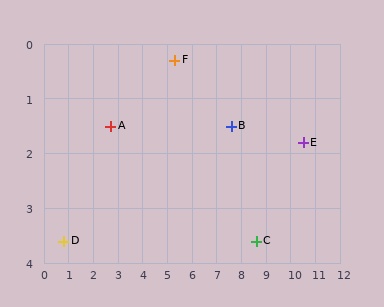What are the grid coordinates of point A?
Point A is at approximately (2.7, 1.5).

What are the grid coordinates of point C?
Point C is at approximately (8.6, 3.6).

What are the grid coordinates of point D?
Point D is at approximately (0.8, 3.6).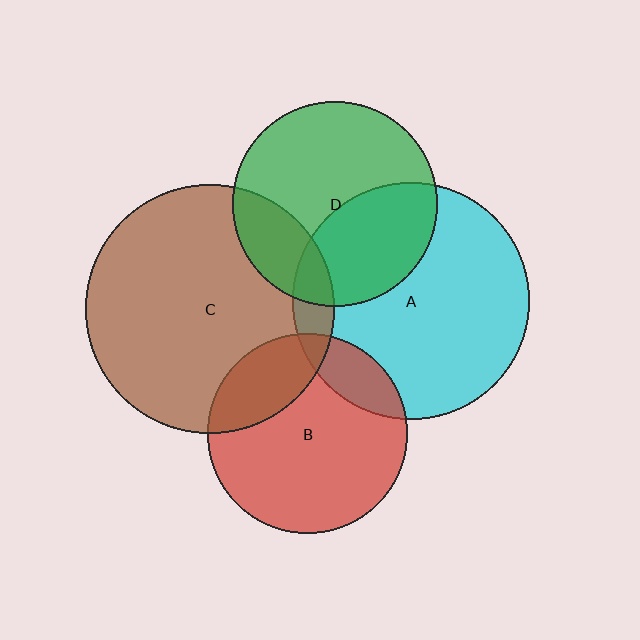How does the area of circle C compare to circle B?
Approximately 1.6 times.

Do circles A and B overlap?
Yes.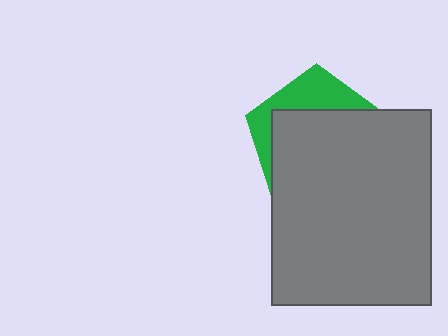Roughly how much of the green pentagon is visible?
A small part of it is visible (roughly 31%).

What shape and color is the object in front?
The object in front is a gray rectangle.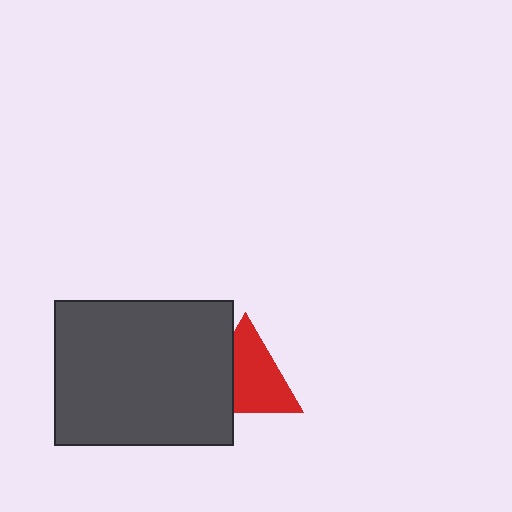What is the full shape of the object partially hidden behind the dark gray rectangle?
The partially hidden object is a red triangle.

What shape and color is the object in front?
The object in front is a dark gray rectangle.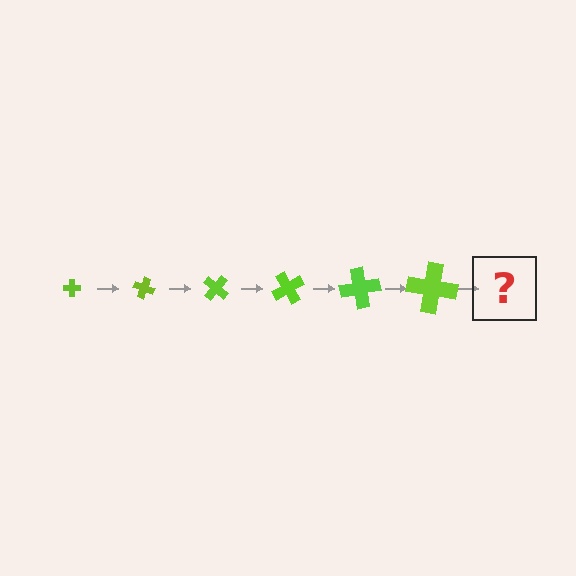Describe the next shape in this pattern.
It should be a cross, larger than the previous one and rotated 120 degrees from the start.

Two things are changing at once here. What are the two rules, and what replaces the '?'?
The two rules are that the cross grows larger each step and it rotates 20 degrees each step. The '?' should be a cross, larger than the previous one and rotated 120 degrees from the start.